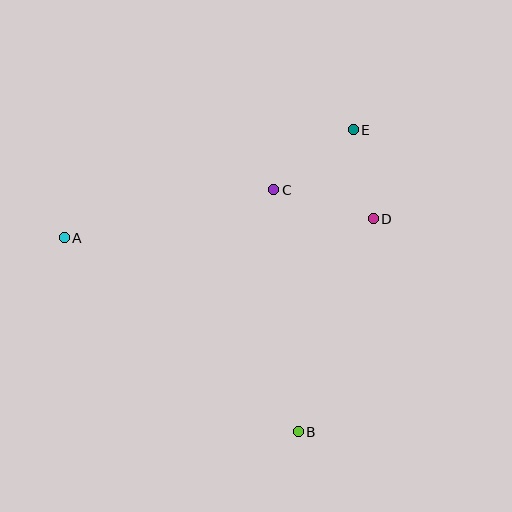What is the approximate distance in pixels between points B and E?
The distance between B and E is approximately 307 pixels.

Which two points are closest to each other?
Points D and E are closest to each other.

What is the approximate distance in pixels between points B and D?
The distance between B and D is approximately 226 pixels.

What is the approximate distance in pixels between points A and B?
The distance between A and B is approximately 304 pixels.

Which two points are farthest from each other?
Points A and D are farthest from each other.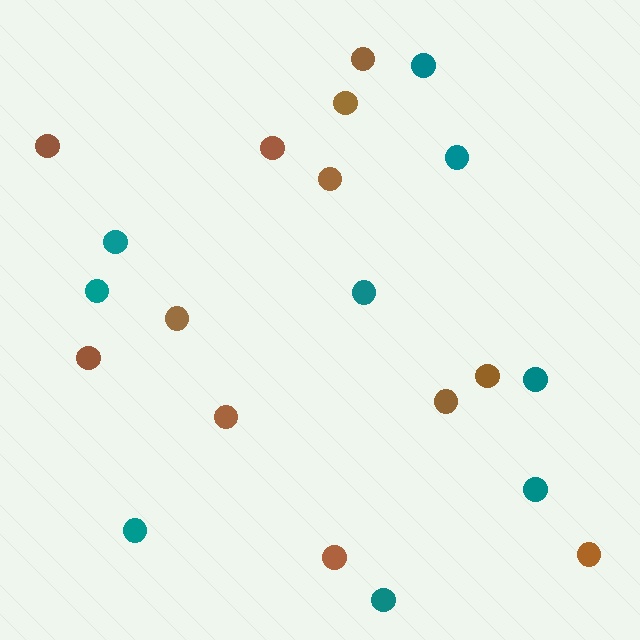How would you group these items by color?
There are 2 groups: one group of teal circles (9) and one group of brown circles (12).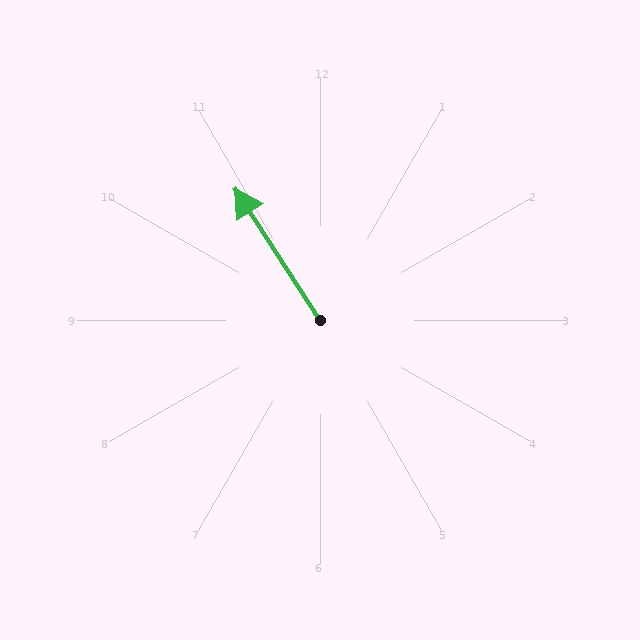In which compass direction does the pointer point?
Northwest.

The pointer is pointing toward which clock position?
Roughly 11 o'clock.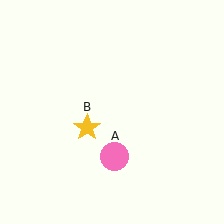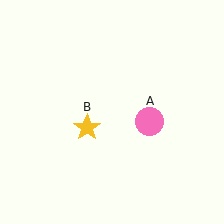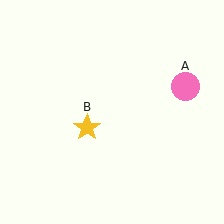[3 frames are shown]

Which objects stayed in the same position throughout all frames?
Yellow star (object B) remained stationary.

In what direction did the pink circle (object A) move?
The pink circle (object A) moved up and to the right.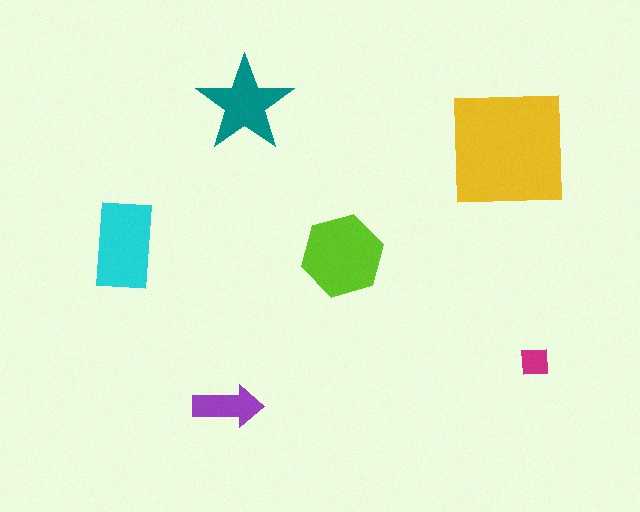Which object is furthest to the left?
The cyan rectangle is leftmost.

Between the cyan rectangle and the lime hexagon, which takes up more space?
The lime hexagon.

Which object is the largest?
The yellow square.